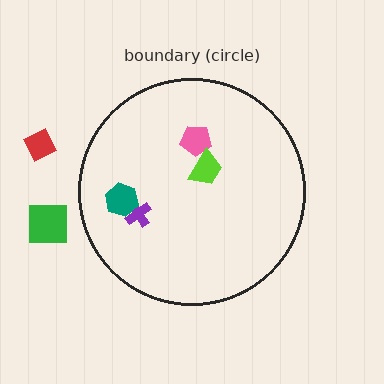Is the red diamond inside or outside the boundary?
Outside.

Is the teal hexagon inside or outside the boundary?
Inside.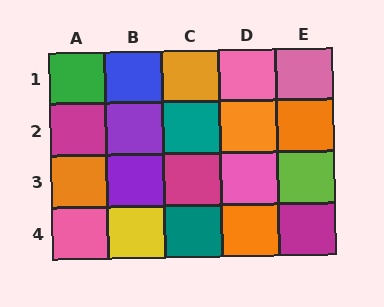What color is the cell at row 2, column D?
Orange.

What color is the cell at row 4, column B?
Yellow.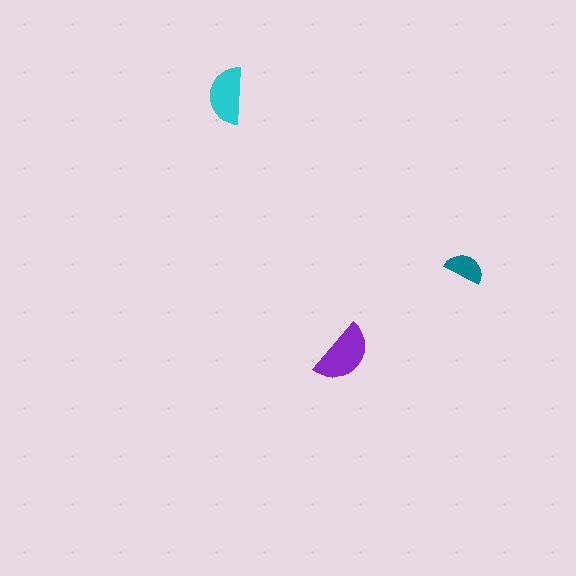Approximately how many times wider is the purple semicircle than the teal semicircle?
About 1.5 times wider.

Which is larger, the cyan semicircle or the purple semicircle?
The purple one.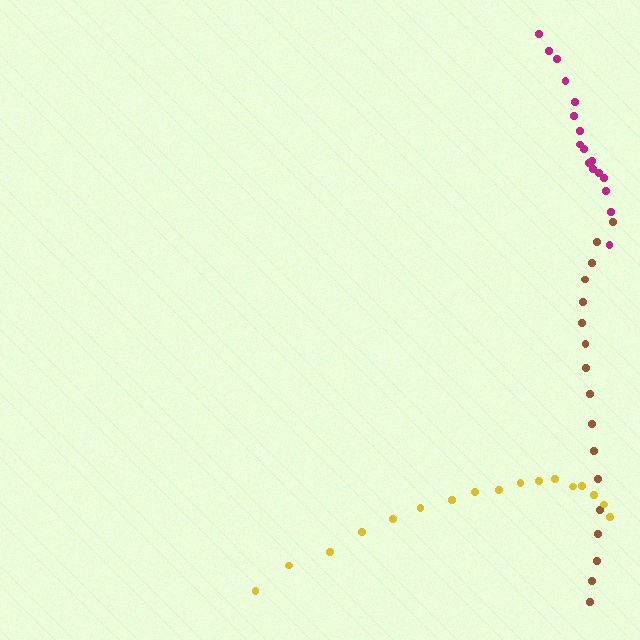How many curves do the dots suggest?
There are 3 distinct paths.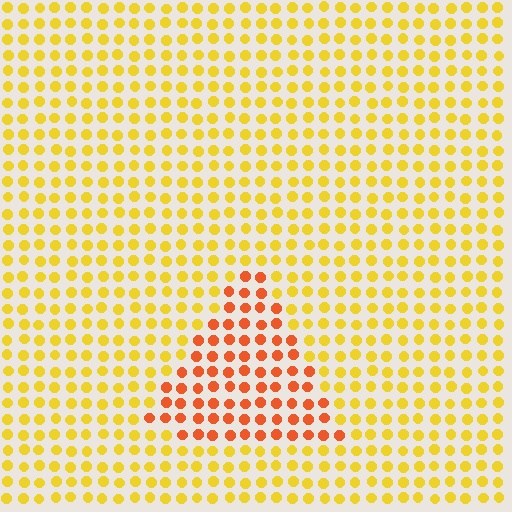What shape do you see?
I see a triangle.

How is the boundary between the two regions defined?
The boundary is defined purely by a slight shift in hue (about 38 degrees). Spacing, size, and orientation are identical on both sides.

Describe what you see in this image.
The image is filled with small yellow elements in a uniform arrangement. A triangle-shaped region is visible where the elements are tinted to a slightly different hue, forming a subtle color boundary.